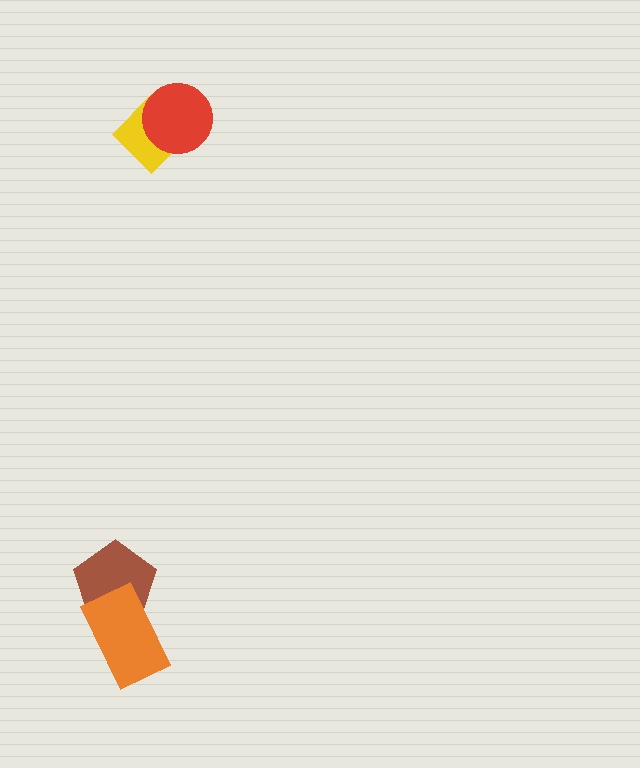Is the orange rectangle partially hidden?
No, no other shape covers it.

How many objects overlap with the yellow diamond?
1 object overlaps with the yellow diamond.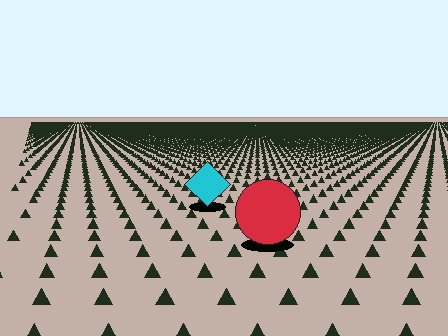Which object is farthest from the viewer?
The cyan diamond is farthest from the viewer. It appears smaller and the ground texture around it is denser.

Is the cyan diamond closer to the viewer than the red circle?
No. The red circle is closer — you can tell from the texture gradient: the ground texture is coarser near it.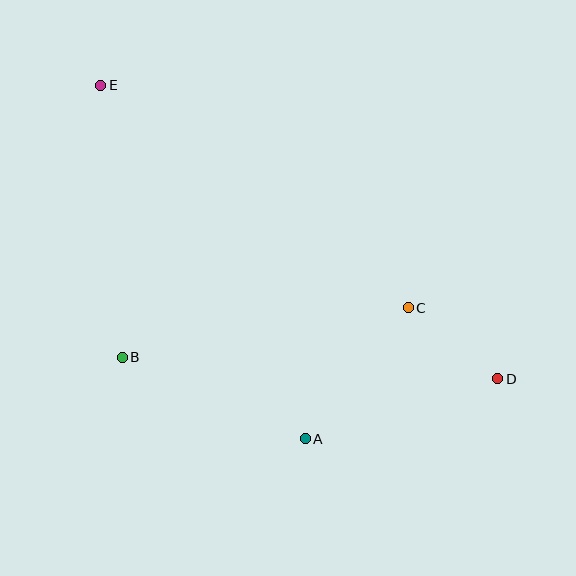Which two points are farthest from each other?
Points D and E are farthest from each other.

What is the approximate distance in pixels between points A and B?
The distance between A and B is approximately 201 pixels.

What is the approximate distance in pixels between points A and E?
The distance between A and E is approximately 408 pixels.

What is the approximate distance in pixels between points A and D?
The distance between A and D is approximately 201 pixels.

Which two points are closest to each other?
Points C and D are closest to each other.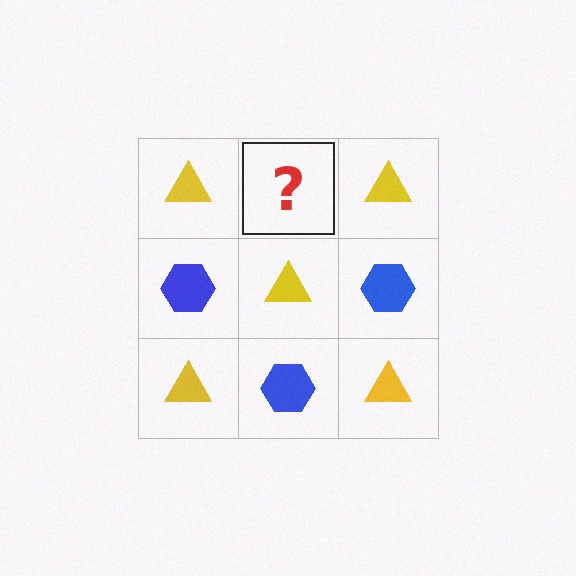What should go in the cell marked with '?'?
The missing cell should contain a blue hexagon.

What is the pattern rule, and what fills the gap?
The rule is that it alternates yellow triangle and blue hexagon in a checkerboard pattern. The gap should be filled with a blue hexagon.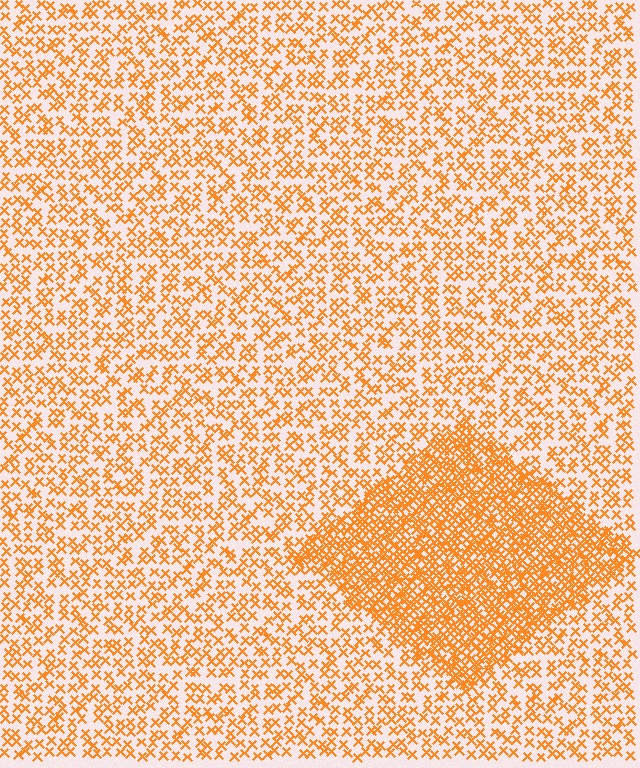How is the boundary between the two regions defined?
The boundary is defined by a change in element density (approximately 2.4x ratio). All elements are the same color, size, and shape.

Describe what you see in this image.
The image contains small orange elements arranged at two different densities. A diamond-shaped region is visible where the elements are more densely packed than the surrounding area.